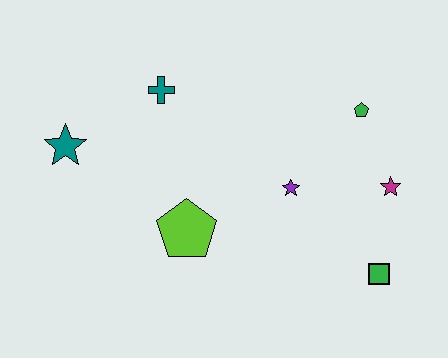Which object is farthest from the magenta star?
The teal star is farthest from the magenta star.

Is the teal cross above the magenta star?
Yes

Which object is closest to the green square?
The magenta star is closest to the green square.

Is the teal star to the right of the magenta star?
No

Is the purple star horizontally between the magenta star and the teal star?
Yes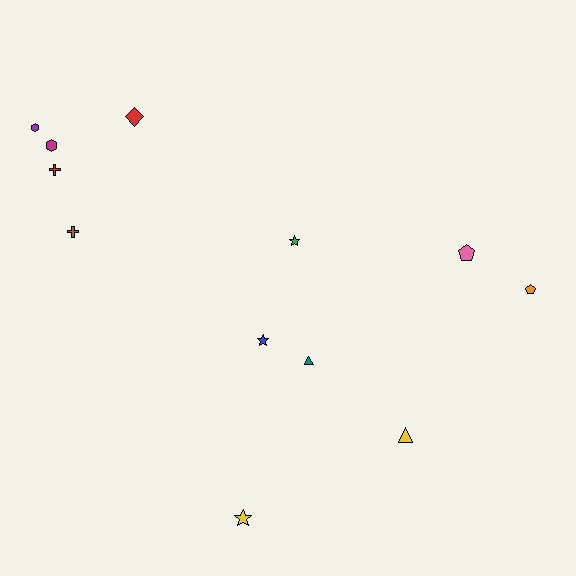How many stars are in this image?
There are 3 stars.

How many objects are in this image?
There are 12 objects.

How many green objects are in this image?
There is 1 green object.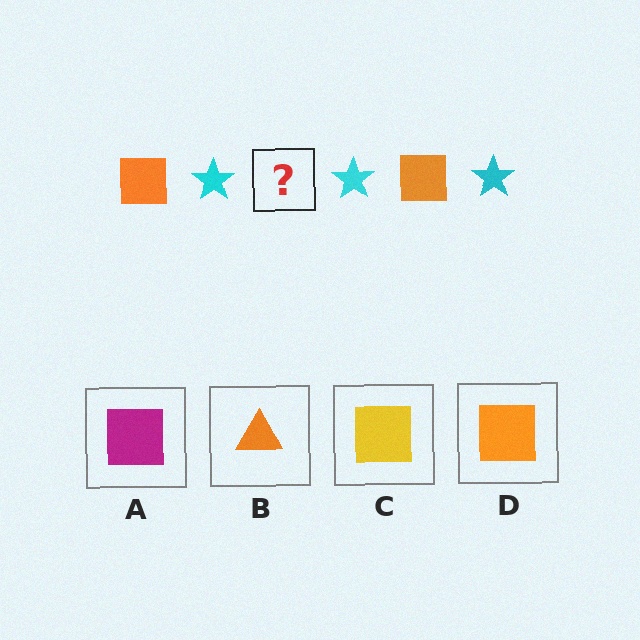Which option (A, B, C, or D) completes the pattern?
D.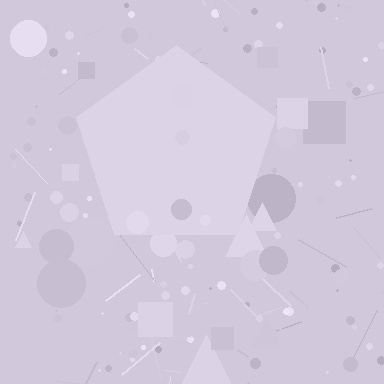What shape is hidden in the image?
A pentagon is hidden in the image.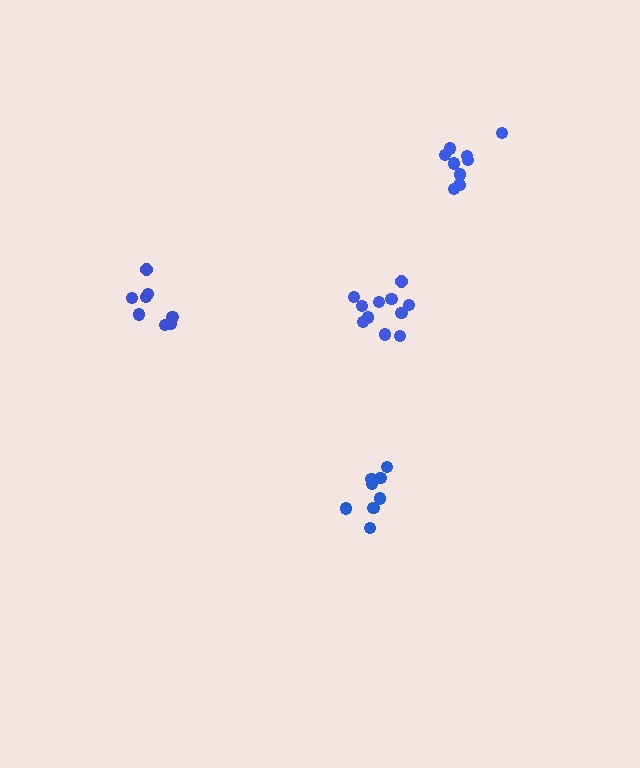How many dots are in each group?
Group 1: 8 dots, Group 2: 9 dots, Group 3: 8 dots, Group 4: 11 dots (36 total).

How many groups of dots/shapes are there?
There are 4 groups.